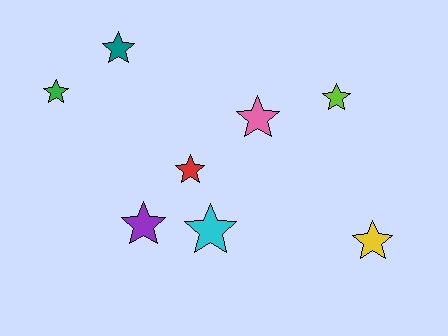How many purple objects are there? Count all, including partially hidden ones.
There is 1 purple object.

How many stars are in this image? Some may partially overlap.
There are 8 stars.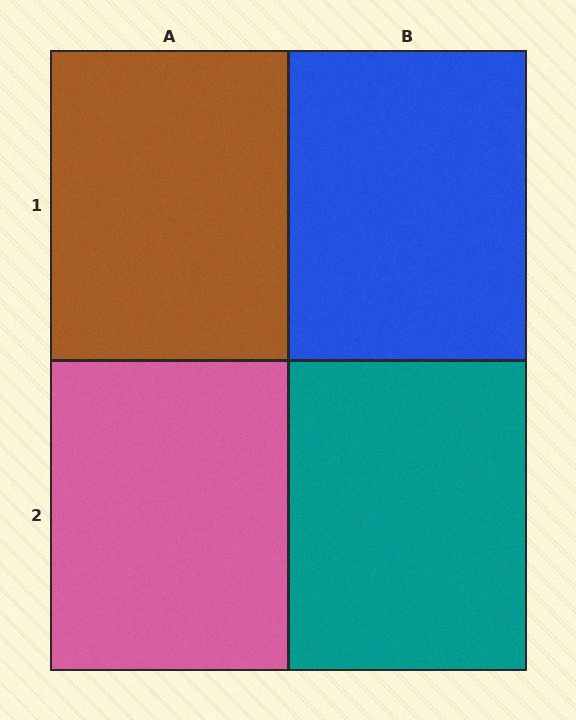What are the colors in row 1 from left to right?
Brown, blue.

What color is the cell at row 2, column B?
Teal.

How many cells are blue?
1 cell is blue.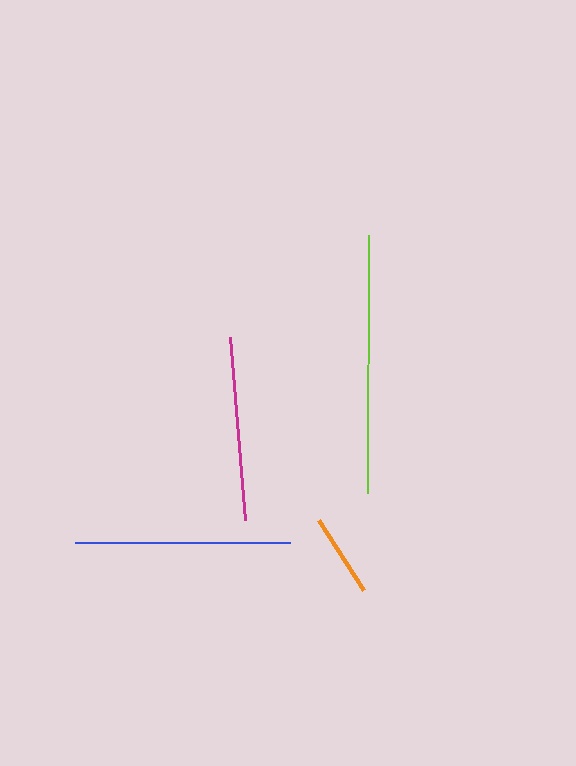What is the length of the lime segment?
The lime segment is approximately 257 pixels long.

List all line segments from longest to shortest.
From longest to shortest: lime, blue, magenta, orange.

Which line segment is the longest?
The lime line is the longest at approximately 257 pixels.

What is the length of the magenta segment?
The magenta segment is approximately 183 pixels long.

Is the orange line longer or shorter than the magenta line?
The magenta line is longer than the orange line.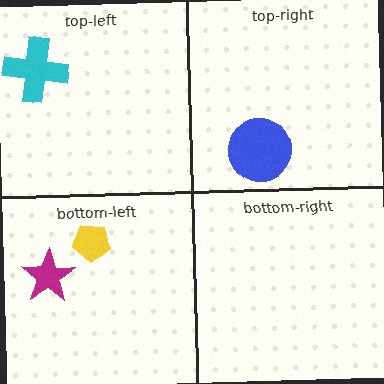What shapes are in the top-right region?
The blue circle.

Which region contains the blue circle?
The top-right region.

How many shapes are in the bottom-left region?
2.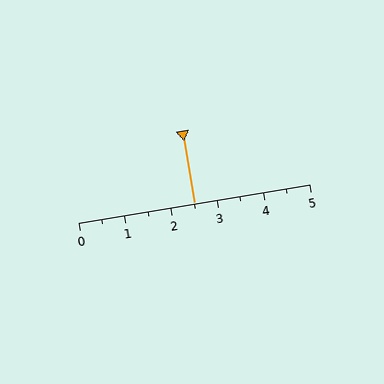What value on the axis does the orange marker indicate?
The marker indicates approximately 2.5.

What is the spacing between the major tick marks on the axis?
The major ticks are spaced 1 apart.